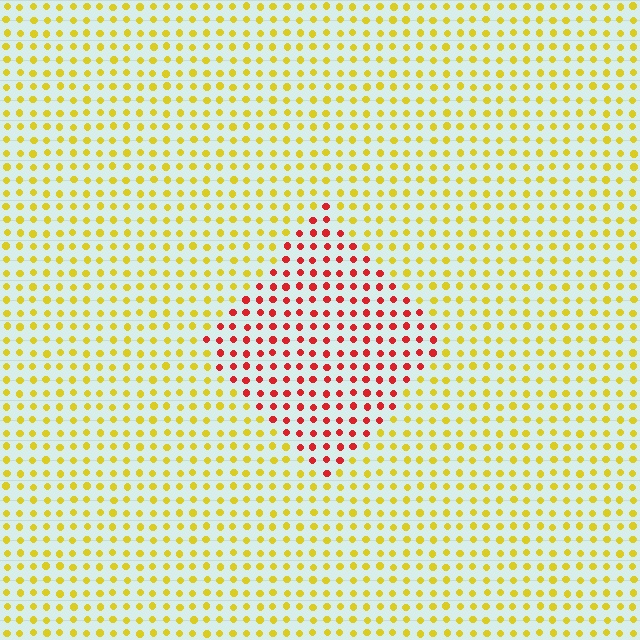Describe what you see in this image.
The image is filled with small yellow elements in a uniform arrangement. A diamond-shaped region is visible where the elements are tinted to a slightly different hue, forming a subtle color boundary.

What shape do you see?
I see a diamond.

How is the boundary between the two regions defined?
The boundary is defined purely by a slight shift in hue (about 58 degrees). Spacing, size, and orientation are identical on both sides.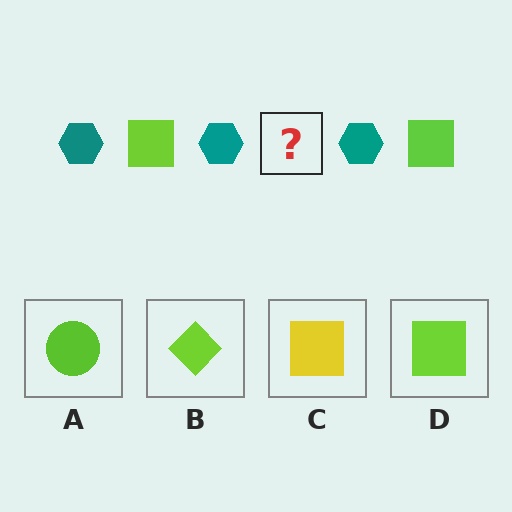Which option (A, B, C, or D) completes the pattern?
D.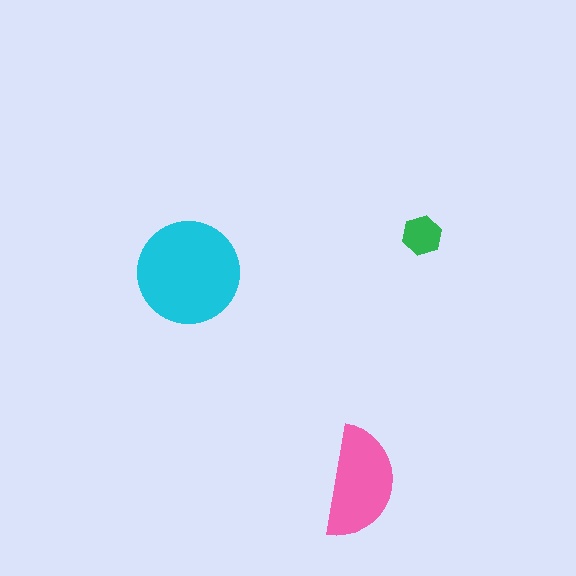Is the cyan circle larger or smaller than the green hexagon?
Larger.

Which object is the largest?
The cyan circle.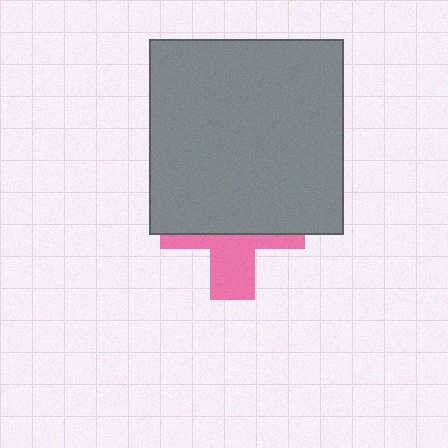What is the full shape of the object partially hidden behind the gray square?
The partially hidden object is a pink cross.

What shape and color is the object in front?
The object in front is a gray square.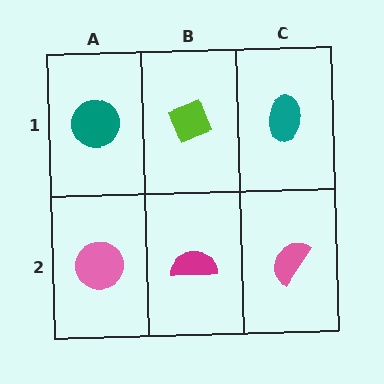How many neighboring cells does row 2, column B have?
3.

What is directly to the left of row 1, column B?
A teal circle.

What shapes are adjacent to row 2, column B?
A lime diamond (row 1, column B), a pink circle (row 2, column A), a pink semicircle (row 2, column C).